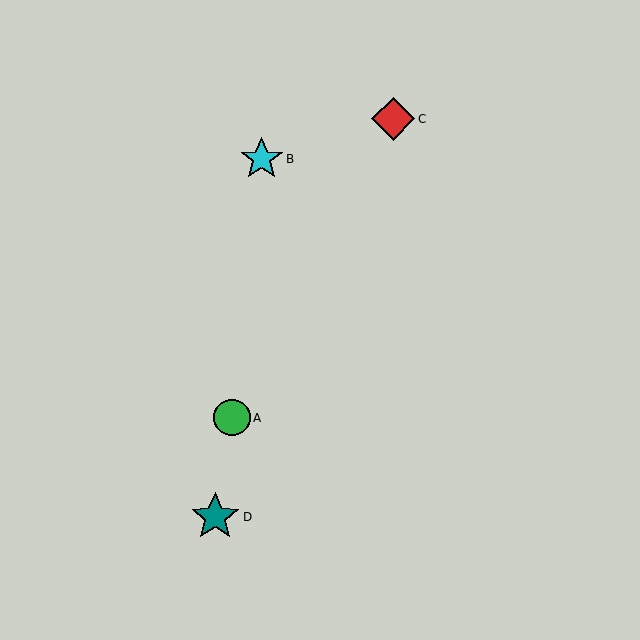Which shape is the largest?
The teal star (labeled D) is the largest.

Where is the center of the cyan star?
The center of the cyan star is at (262, 159).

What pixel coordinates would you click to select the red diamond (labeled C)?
Click at (393, 119) to select the red diamond C.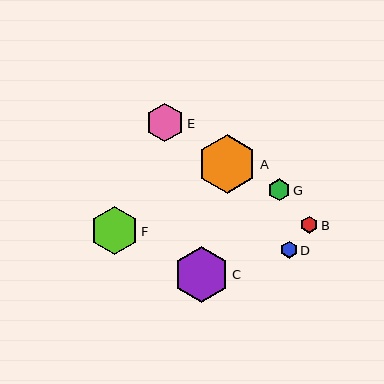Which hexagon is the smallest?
Hexagon D is the smallest with a size of approximately 17 pixels.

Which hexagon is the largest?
Hexagon A is the largest with a size of approximately 59 pixels.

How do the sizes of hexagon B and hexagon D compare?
Hexagon B and hexagon D are approximately the same size.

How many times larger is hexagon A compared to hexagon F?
Hexagon A is approximately 1.2 times the size of hexagon F.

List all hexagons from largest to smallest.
From largest to smallest: A, C, F, E, G, B, D.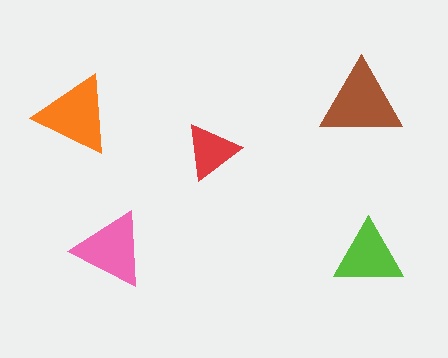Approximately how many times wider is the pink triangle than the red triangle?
About 1.5 times wider.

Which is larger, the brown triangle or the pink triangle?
The brown one.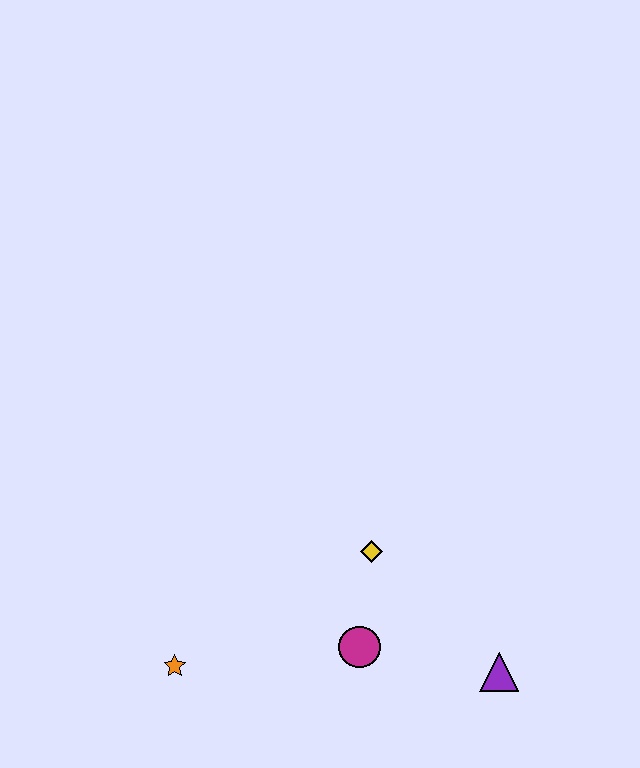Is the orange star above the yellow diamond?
No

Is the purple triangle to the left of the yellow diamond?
No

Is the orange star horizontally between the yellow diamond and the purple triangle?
No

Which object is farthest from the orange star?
The purple triangle is farthest from the orange star.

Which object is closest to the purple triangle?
The magenta circle is closest to the purple triangle.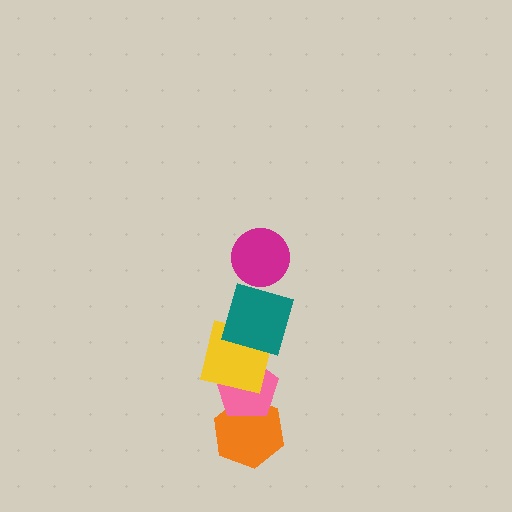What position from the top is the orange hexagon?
The orange hexagon is 5th from the top.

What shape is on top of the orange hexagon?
The pink pentagon is on top of the orange hexagon.